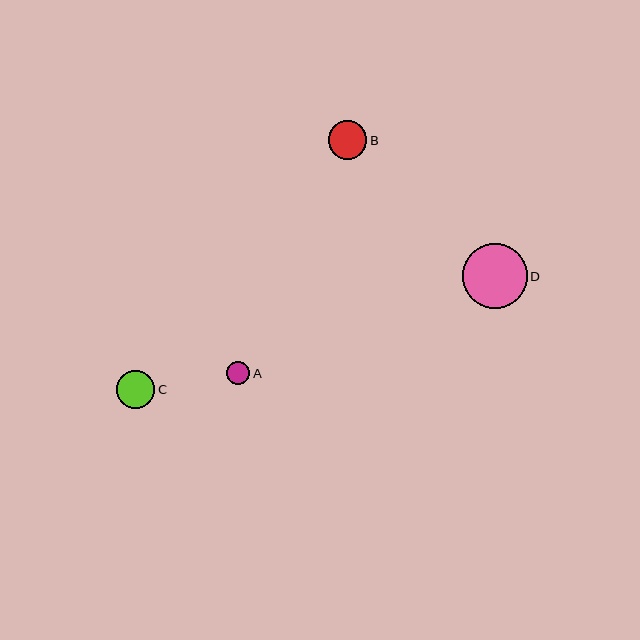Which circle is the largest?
Circle D is the largest with a size of approximately 65 pixels.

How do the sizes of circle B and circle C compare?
Circle B and circle C are approximately the same size.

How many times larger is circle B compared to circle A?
Circle B is approximately 1.7 times the size of circle A.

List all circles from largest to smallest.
From largest to smallest: D, B, C, A.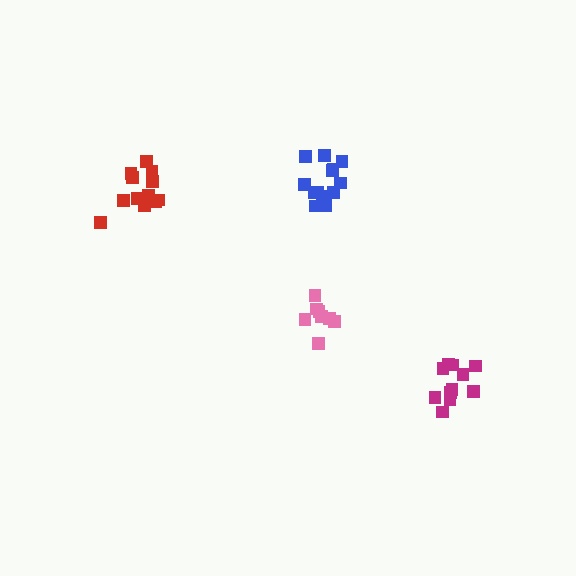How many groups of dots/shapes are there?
There are 4 groups.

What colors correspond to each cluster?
The clusters are colored: pink, blue, magenta, red.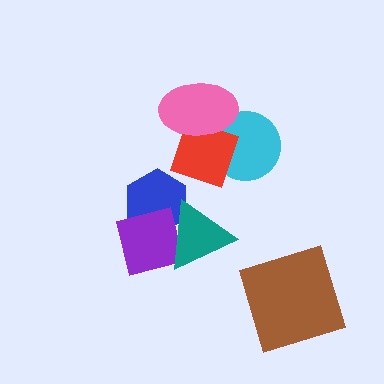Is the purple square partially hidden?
Yes, it is partially covered by another shape.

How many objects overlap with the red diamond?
2 objects overlap with the red diamond.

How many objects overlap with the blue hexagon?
2 objects overlap with the blue hexagon.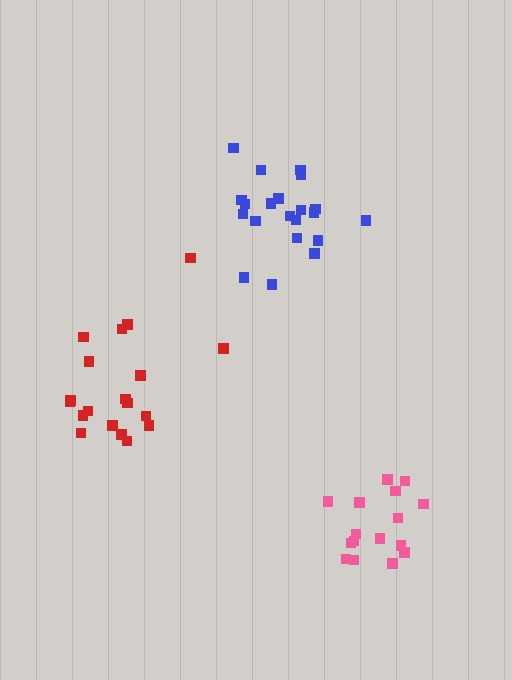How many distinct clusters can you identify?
There are 3 distinct clusters.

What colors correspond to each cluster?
The clusters are colored: red, blue, pink.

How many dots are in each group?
Group 1: 19 dots, Group 2: 21 dots, Group 3: 16 dots (56 total).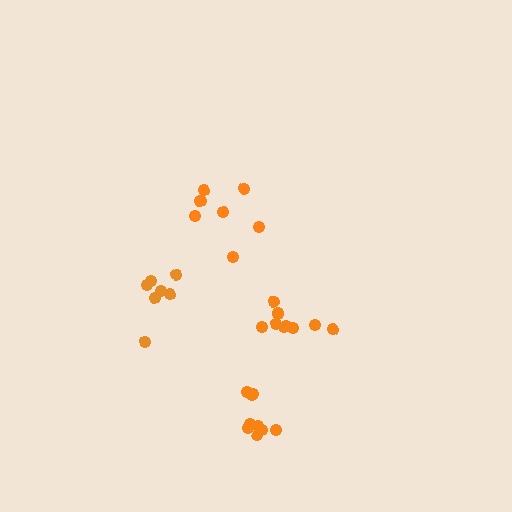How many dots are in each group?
Group 1: 9 dots, Group 2: 7 dots, Group 3: 9 dots, Group 4: 7 dots (32 total).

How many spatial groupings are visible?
There are 4 spatial groupings.